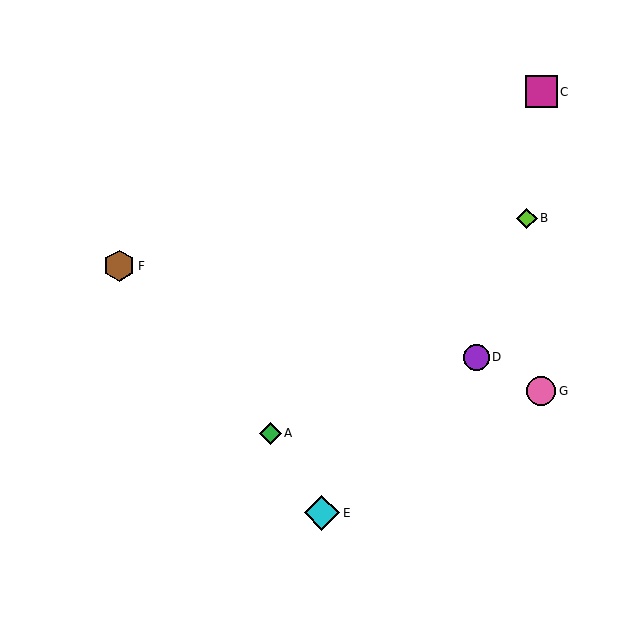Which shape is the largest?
The cyan diamond (labeled E) is the largest.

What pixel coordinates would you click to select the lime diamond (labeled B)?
Click at (527, 218) to select the lime diamond B.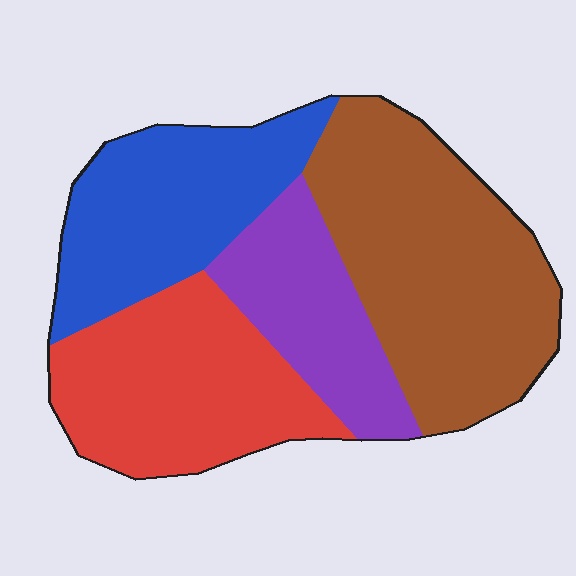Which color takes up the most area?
Brown, at roughly 35%.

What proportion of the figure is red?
Red takes up between a quarter and a half of the figure.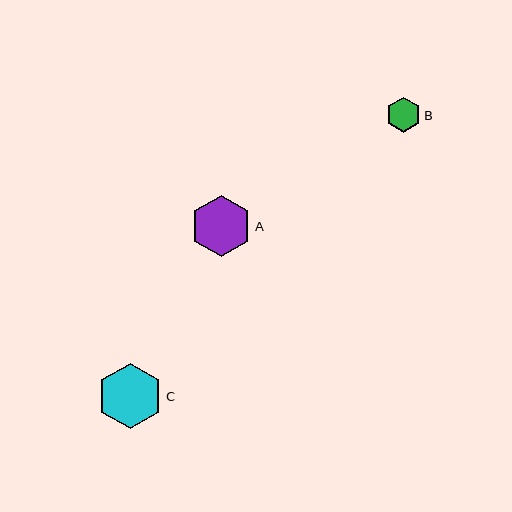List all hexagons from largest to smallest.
From largest to smallest: C, A, B.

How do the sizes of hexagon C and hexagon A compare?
Hexagon C and hexagon A are approximately the same size.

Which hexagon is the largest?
Hexagon C is the largest with a size of approximately 66 pixels.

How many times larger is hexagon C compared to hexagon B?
Hexagon C is approximately 1.9 times the size of hexagon B.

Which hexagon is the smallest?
Hexagon B is the smallest with a size of approximately 35 pixels.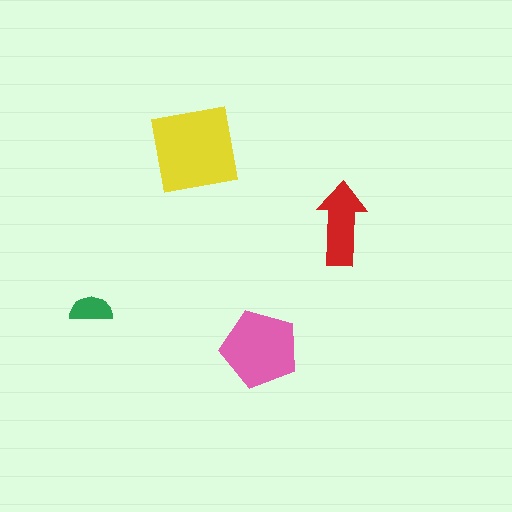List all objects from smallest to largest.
The green semicircle, the red arrow, the pink pentagon, the yellow square.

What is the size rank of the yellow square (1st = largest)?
1st.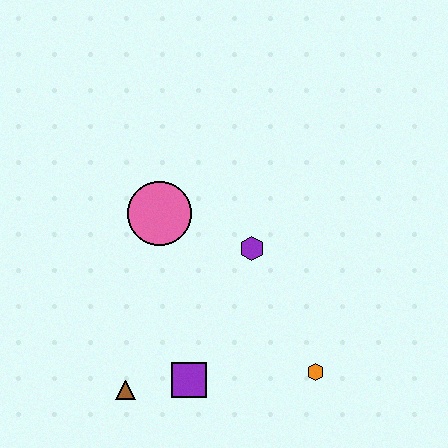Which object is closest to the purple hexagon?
The pink circle is closest to the purple hexagon.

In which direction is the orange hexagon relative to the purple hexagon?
The orange hexagon is below the purple hexagon.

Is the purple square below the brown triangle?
No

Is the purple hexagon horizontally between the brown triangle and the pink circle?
No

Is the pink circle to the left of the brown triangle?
No